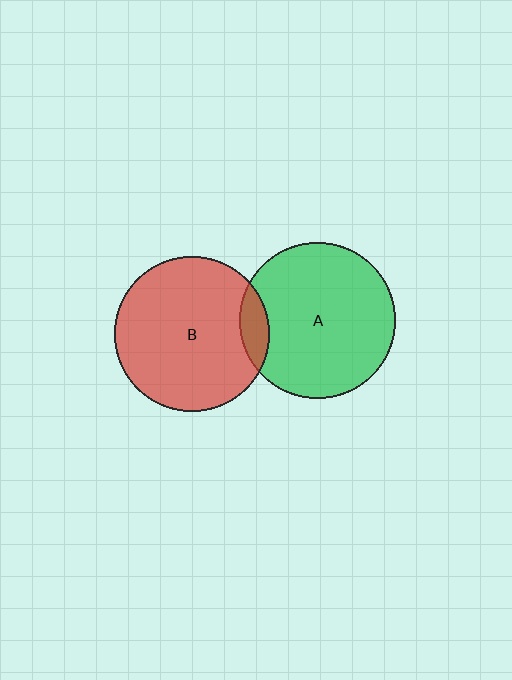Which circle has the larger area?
Circle A (green).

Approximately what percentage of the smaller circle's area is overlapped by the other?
Approximately 10%.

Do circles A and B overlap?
Yes.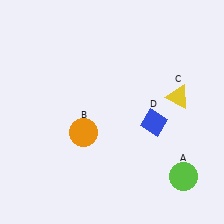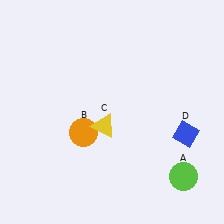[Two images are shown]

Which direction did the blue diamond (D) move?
The blue diamond (D) moved right.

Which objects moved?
The objects that moved are: the yellow triangle (C), the blue diamond (D).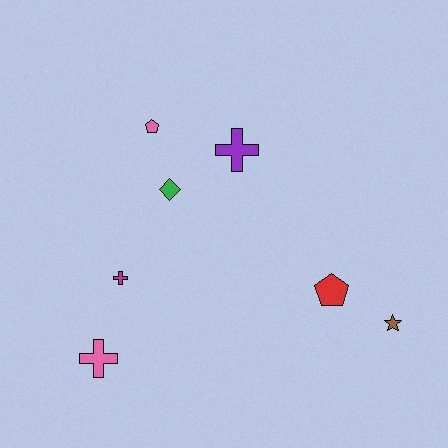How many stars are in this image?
There is 1 star.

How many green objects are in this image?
There is 1 green object.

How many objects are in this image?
There are 7 objects.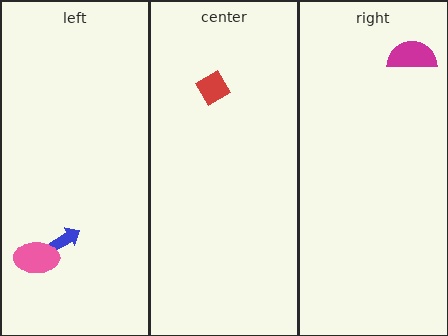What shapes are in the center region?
The red diamond.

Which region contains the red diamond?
The center region.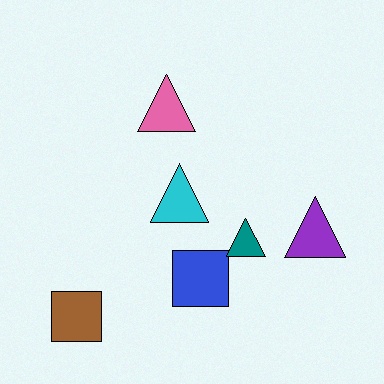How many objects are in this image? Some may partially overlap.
There are 6 objects.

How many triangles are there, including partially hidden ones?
There are 4 triangles.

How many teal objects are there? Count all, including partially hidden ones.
There is 1 teal object.